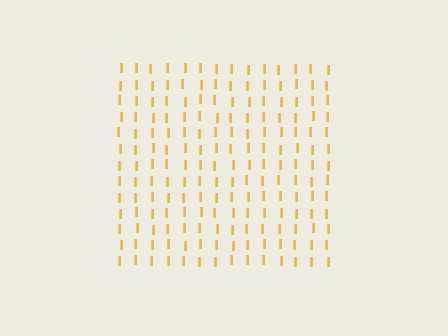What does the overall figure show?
The overall figure shows a square.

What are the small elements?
The small elements are letter I's.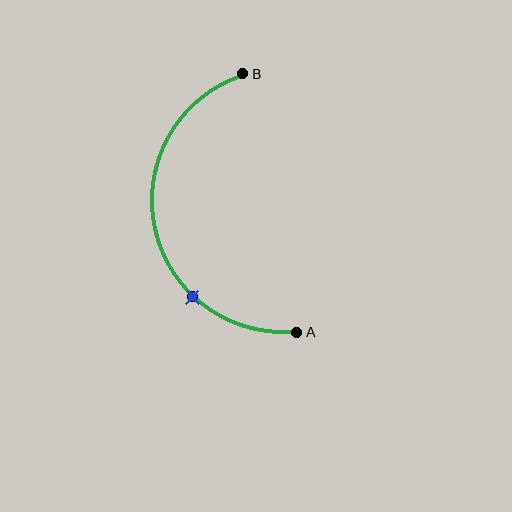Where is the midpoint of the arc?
The arc midpoint is the point on the curve farthest from the straight line joining A and B. It sits to the left of that line.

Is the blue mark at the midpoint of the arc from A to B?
No. The blue mark lies on the arc but is closer to endpoint A. The arc midpoint would be at the point on the curve equidistant along the arc from both A and B.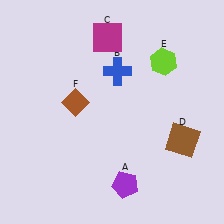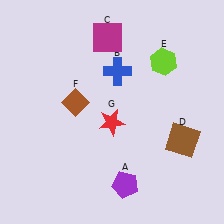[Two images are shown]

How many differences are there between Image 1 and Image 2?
There is 1 difference between the two images.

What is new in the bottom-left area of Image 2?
A red star (G) was added in the bottom-left area of Image 2.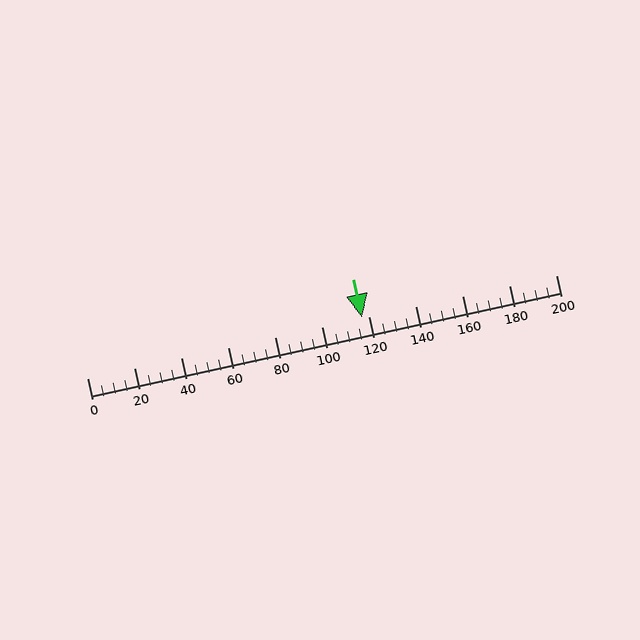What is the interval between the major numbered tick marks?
The major tick marks are spaced 20 units apart.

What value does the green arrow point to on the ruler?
The green arrow points to approximately 117.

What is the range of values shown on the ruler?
The ruler shows values from 0 to 200.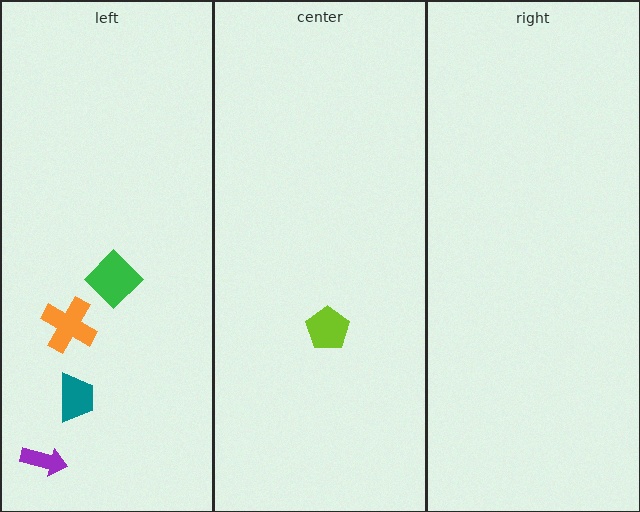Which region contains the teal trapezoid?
The left region.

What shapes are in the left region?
The green diamond, the purple arrow, the teal trapezoid, the orange cross.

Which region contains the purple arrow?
The left region.